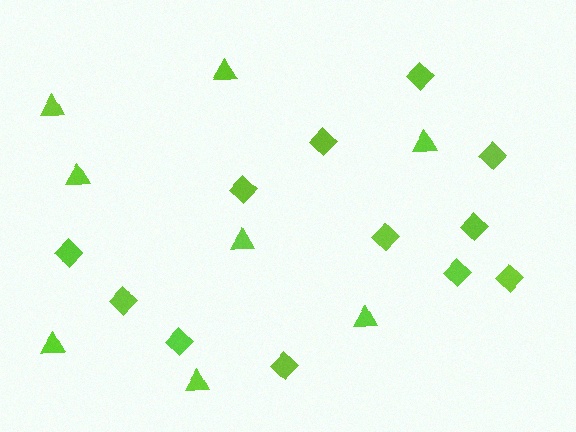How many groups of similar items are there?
There are 2 groups: one group of diamonds (12) and one group of triangles (8).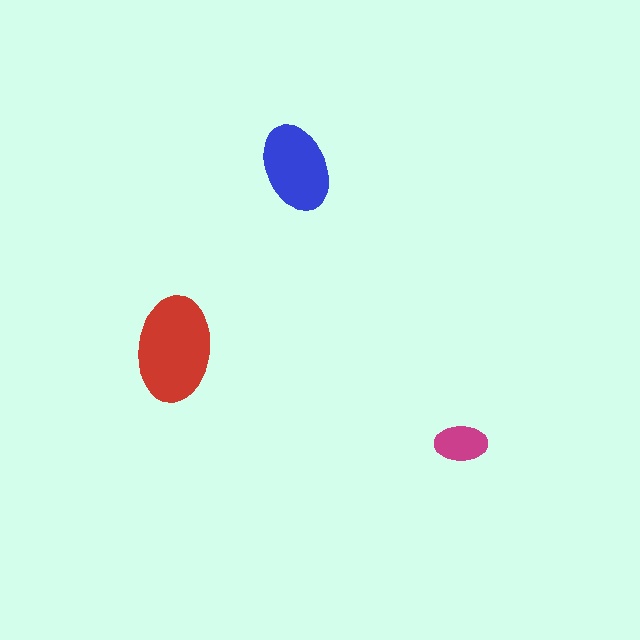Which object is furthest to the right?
The magenta ellipse is rightmost.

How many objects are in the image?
There are 3 objects in the image.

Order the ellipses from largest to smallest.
the red one, the blue one, the magenta one.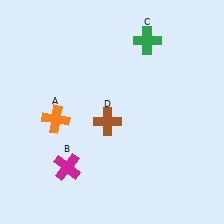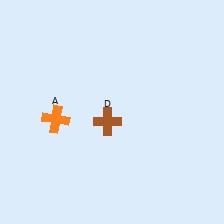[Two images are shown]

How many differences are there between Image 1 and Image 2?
There are 2 differences between the two images.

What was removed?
The green cross (C), the magenta cross (B) were removed in Image 2.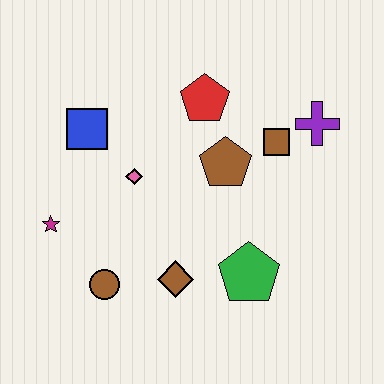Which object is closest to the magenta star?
The brown circle is closest to the magenta star.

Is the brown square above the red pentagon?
No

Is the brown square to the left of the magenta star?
No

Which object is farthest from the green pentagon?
The blue square is farthest from the green pentagon.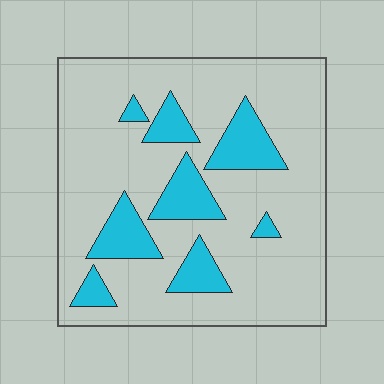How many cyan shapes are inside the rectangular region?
8.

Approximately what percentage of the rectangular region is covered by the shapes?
Approximately 20%.